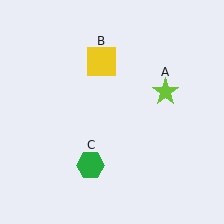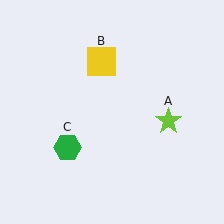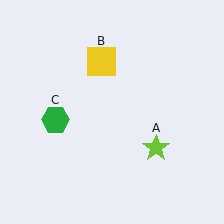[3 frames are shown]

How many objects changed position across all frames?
2 objects changed position: lime star (object A), green hexagon (object C).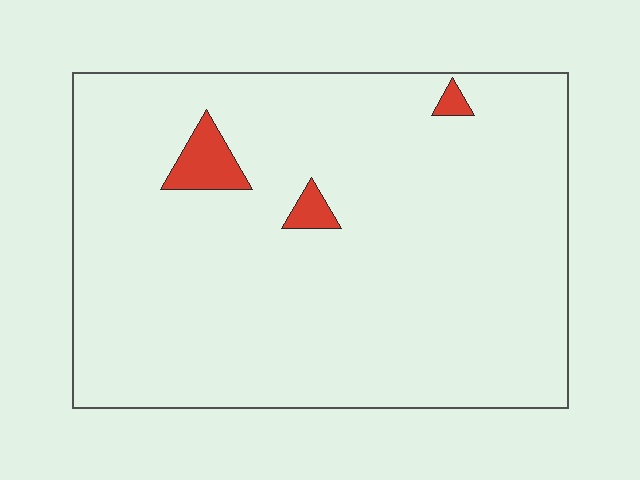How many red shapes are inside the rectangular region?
3.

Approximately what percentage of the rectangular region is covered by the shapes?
Approximately 5%.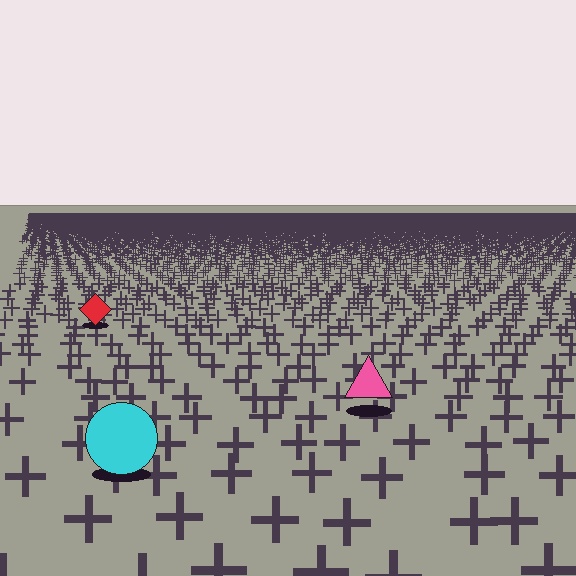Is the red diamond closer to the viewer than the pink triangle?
No. The pink triangle is closer — you can tell from the texture gradient: the ground texture is coarser near it.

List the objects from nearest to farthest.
From nearest to farthest: the cyan circle, the pink triangle, the red diamond.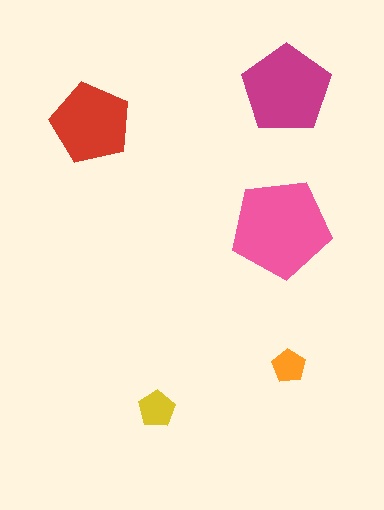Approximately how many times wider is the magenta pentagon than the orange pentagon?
About 2.5 times wider.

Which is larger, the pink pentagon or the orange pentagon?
The pink one.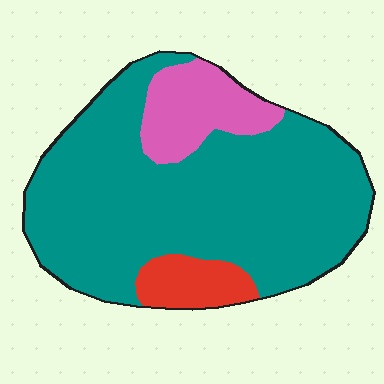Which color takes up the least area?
Red, at roughly 10%.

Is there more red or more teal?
Teal.